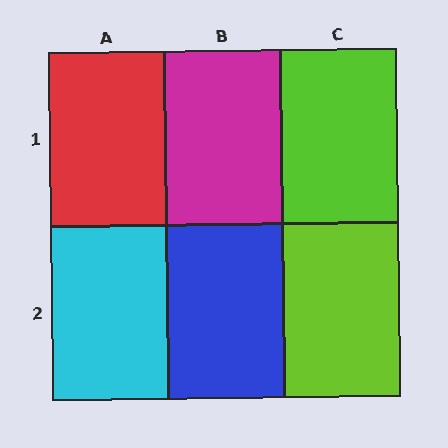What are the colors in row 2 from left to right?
Cyan, blue, lime.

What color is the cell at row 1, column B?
Magenta.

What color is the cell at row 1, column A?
Red.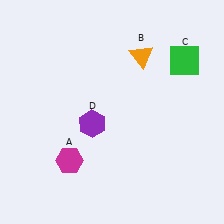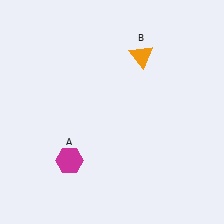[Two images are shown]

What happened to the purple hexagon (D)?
The purple hexagon (D) was removed in Image 2. It was in the bottom-left area of Image 1.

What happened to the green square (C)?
The green square (C) was removed in Image 2. It was in the top-right area of Image 1.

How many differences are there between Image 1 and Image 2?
There are 2 differences between the two images.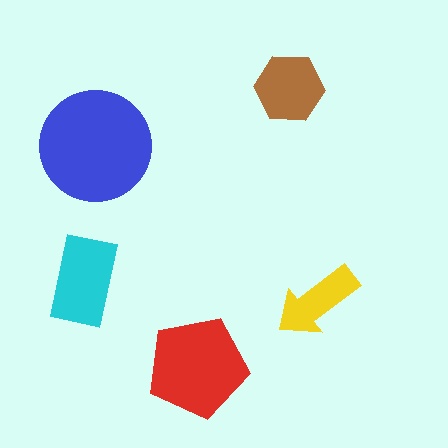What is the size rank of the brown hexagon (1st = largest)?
4th.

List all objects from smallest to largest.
The yellow arrow, the brown hexagon, the cyan rectangle, the red pentagon, the blue circle.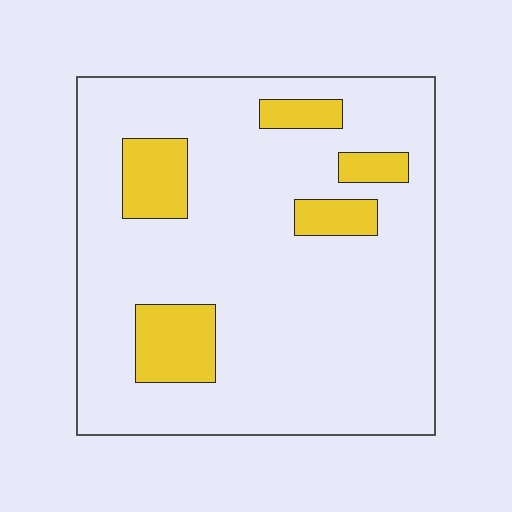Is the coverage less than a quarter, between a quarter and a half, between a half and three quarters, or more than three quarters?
Less than a quarter.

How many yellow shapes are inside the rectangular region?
5.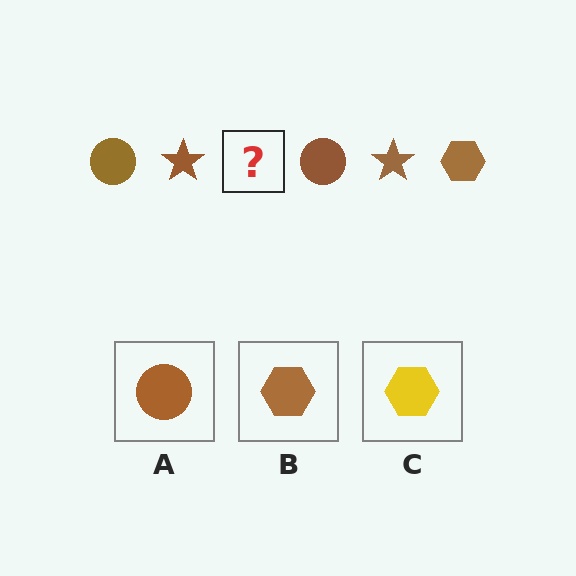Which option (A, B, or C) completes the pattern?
B.